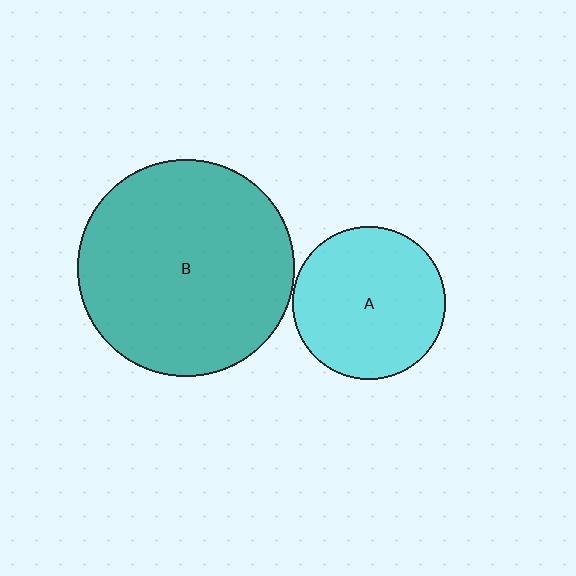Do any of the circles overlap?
No, none of the circles overlap.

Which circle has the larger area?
Circle B (teal).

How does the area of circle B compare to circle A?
Approximately 2.0 times.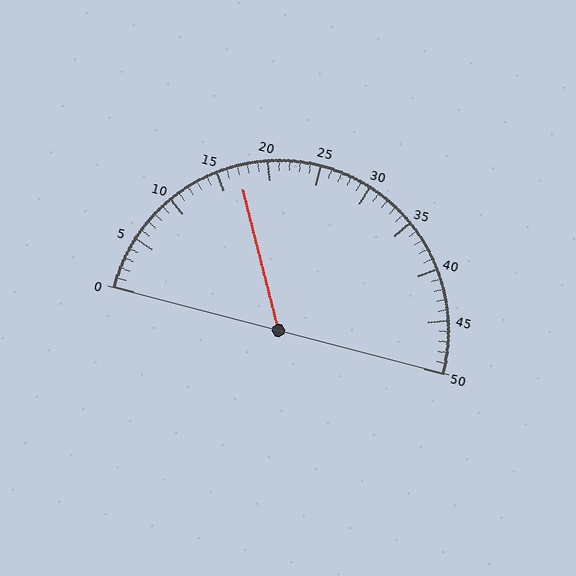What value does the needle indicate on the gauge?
The needle indicates approximately 17.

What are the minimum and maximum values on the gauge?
The gauge ranges from 0 to 50.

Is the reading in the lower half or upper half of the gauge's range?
The reading is in the lower half of the range (0 to 50).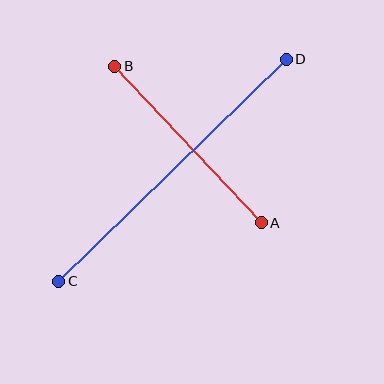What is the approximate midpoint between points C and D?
The midpoint is at approximately (172, 170) pixels.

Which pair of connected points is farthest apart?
Points C and D are farthest apart.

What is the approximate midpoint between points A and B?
The midpoint is at approximately (188, 144) pixels.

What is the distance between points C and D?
The distance is approximately 318 pixels.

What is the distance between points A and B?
The distance is approximately 214 pixels.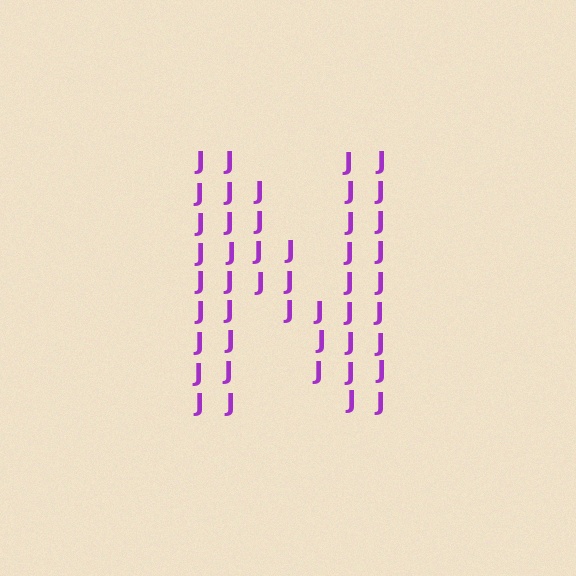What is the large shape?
The large shape is the letter N.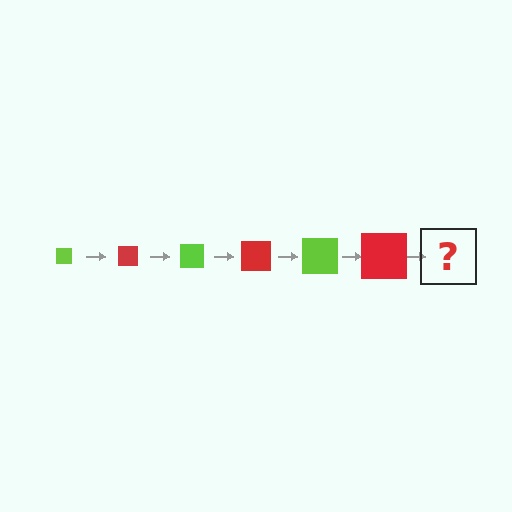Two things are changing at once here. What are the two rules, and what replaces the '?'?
The two rules are that the square grows larger each step and the color cycles through lime and red. The '?' should be a lime square, larger than the previous one.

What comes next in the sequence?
The next element should be a lime square, larger than the previous one.